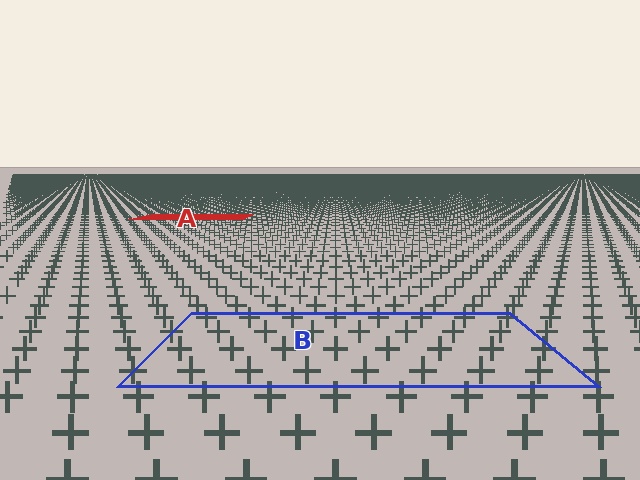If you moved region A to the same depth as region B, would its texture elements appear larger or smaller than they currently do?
They would appear larger. At a closer depth, the same texture elements are projected at a bigger on-screen size.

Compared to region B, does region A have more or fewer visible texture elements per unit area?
Region A has more texture elements per unit area — they are packed more densely because it is farther away.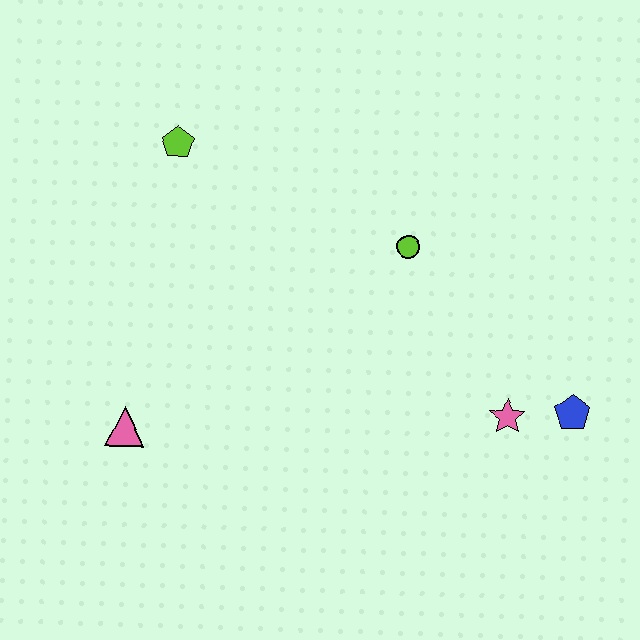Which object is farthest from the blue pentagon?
The lime pentagon is farthest from the blue pentagon.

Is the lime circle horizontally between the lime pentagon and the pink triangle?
No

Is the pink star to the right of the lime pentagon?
Yes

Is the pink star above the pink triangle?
Yes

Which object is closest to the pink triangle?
The lime pentagon is closest to the pink triangle.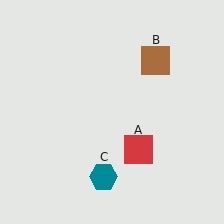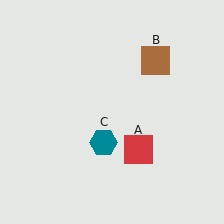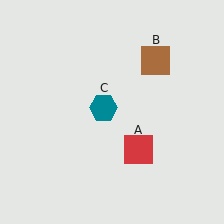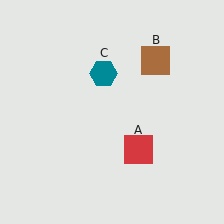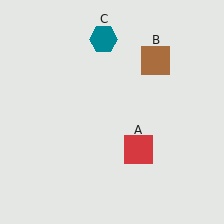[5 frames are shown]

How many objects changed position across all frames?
1 object changed position: teal hexagon (object C).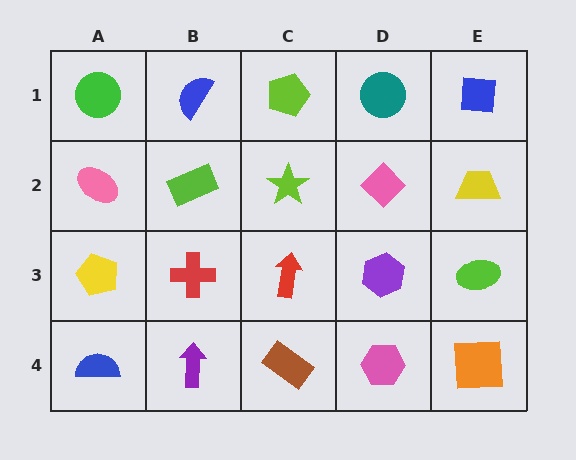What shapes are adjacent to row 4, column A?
A yellow pentagon (row 3, column A), a purple arrow (row 4, column B).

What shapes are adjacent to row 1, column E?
A yellow trapezoid (row 2, column E), a teal circle (row 1, column D).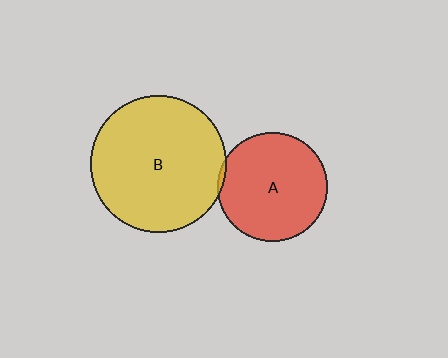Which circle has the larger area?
Circle B (yellow).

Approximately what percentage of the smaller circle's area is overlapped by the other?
Approximately 5%.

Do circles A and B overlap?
Yes.